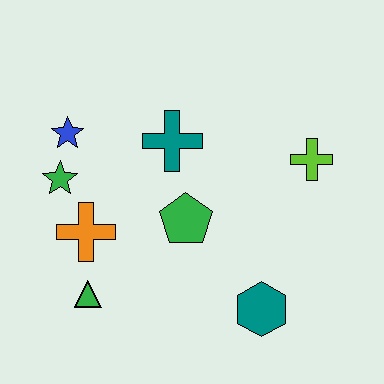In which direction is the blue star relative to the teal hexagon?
The blue star is to the left of the teal hexagon.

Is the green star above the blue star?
No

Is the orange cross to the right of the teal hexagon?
No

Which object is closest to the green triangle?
The orange cross is closest to the green triangle.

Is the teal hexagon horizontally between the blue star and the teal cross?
No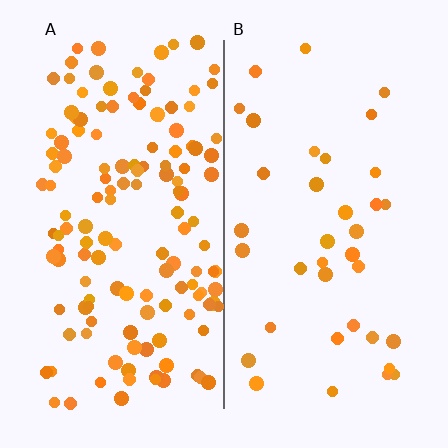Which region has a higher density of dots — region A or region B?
A (the left).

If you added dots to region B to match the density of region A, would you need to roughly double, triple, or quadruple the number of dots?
Approximately quadruple.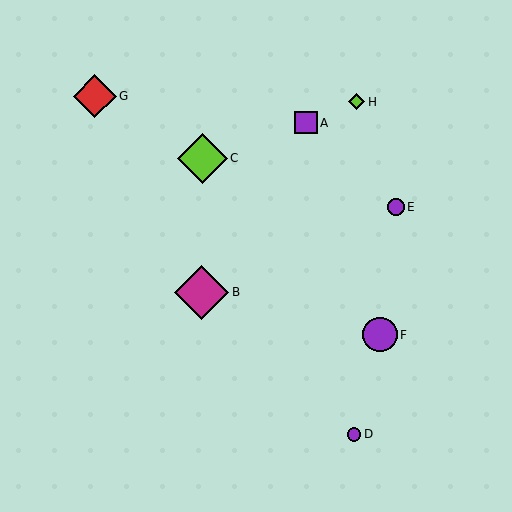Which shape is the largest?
The magenta diamond (labeled B) is the largest.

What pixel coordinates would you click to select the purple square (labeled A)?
Click at (306, 123) to select the purple square A.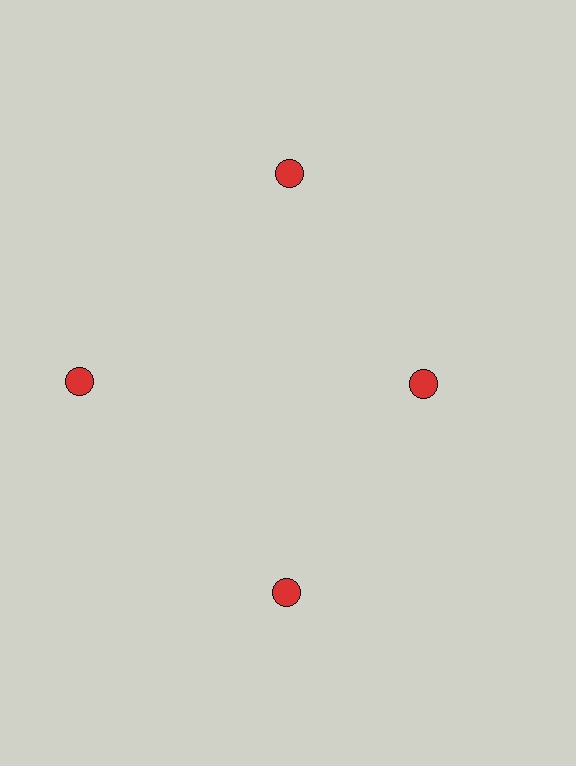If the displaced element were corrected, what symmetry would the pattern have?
It would have 4-fold rotational symmetry — the pattern would map onto itself every 90 degrees.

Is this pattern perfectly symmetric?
No. The 4 red circles are arranged in a ring, but one element near the 3 o'clock position is pulled inward toward the center, breaking the 4-fold rotational symmetry.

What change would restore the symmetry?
The symmetry would be restored by moving it outward, back onto the ring so that all 4 circles sit at equal angles and equal distance from the center.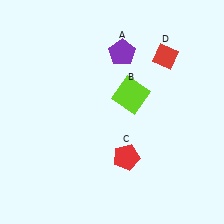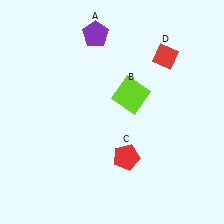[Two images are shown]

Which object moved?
The purple pentagon (A) moved left.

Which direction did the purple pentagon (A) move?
The purple pentagon (A) moved left.